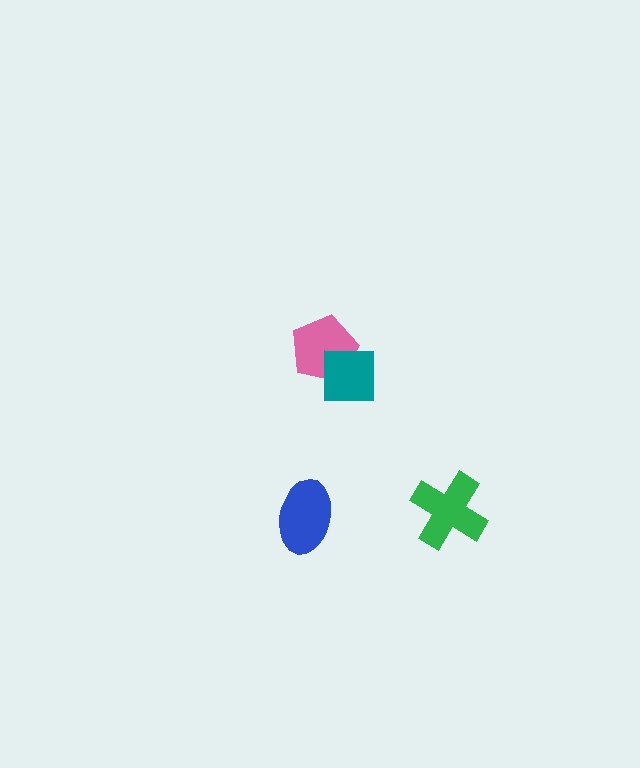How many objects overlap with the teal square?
1 object overlaps with the teal square.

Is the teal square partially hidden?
No, no other shape covers it.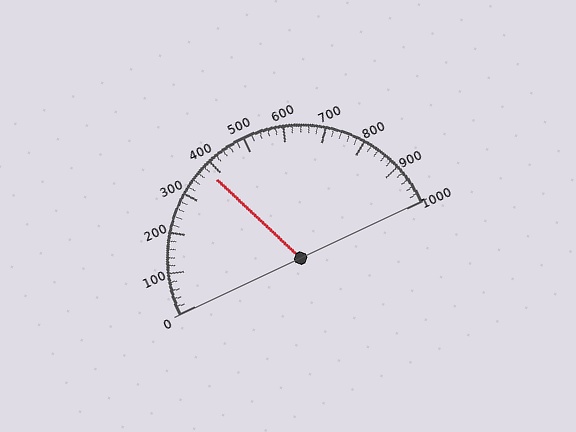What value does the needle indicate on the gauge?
The needle indicates approximately 380.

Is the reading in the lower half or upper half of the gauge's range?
The reading is in the lower half of the range (0 to 1000).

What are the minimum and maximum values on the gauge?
The gauge ranges from 0 to 1000.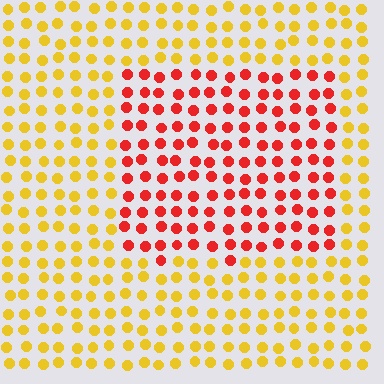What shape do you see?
I see a rectangle.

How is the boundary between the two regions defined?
The boundary is defined purely by a slight shift in hue (about 50 degrees). Spacing, size, and orientation are identical on both sides.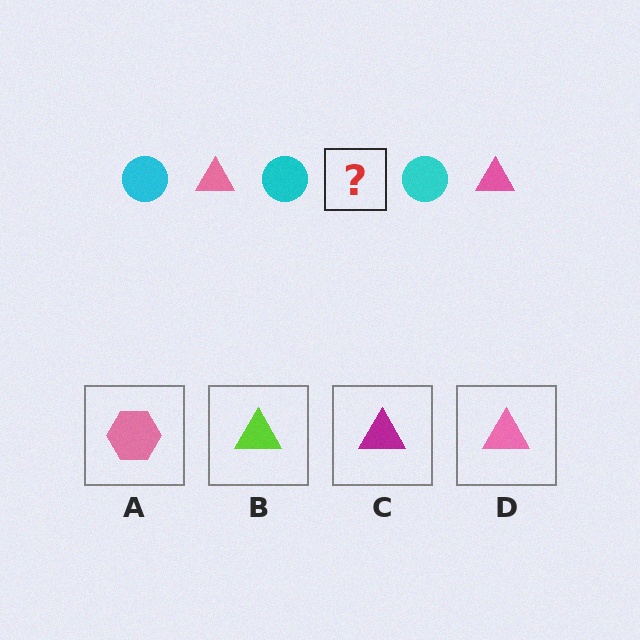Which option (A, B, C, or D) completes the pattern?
D.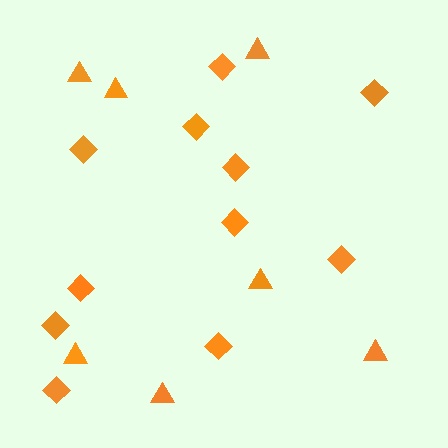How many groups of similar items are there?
There are 2 groups: one group of triangles (7) and one group of diamonds (11).